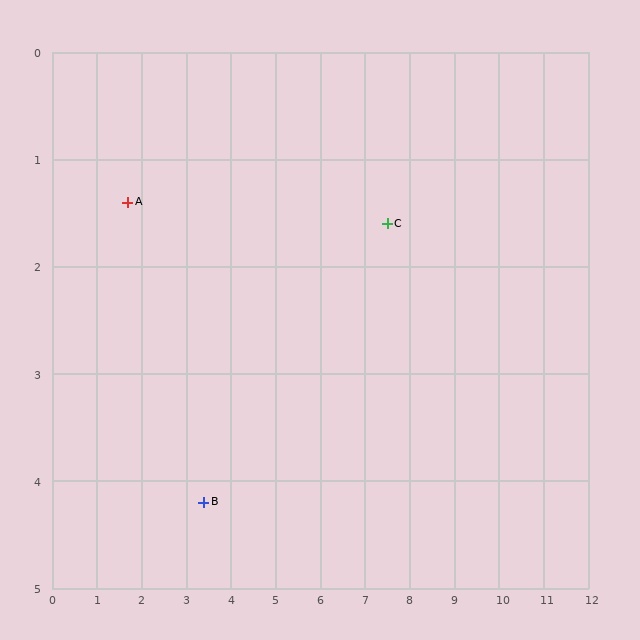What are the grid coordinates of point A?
Point A is at approximately (1.7, 1.4).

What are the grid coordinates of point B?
Point B is at approximately (3.4, 4.2).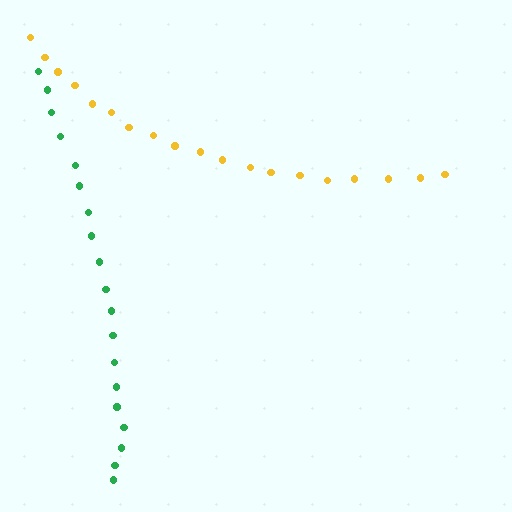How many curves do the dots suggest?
There are 2 distinct paths.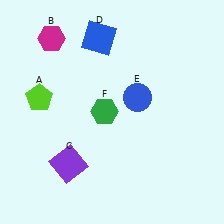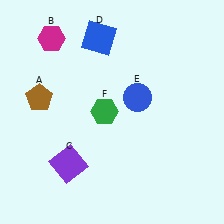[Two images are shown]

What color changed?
The pentagon (A) changed from lime in Image 1 to brown in Image 2.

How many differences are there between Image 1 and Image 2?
There is 1 difference between the two images.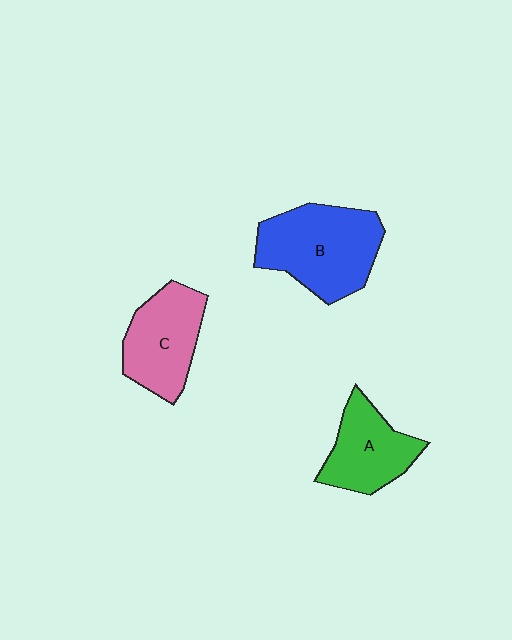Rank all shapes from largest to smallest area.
From largest to smallest: B (blue), C (pink), A (green).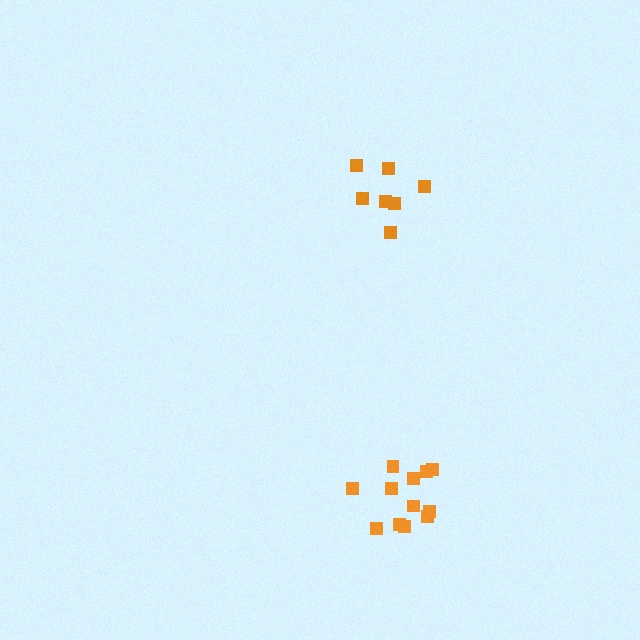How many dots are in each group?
Group 1: 7 dots, Group 2: 12 dots (19 total).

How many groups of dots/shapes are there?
There are 2 groups.